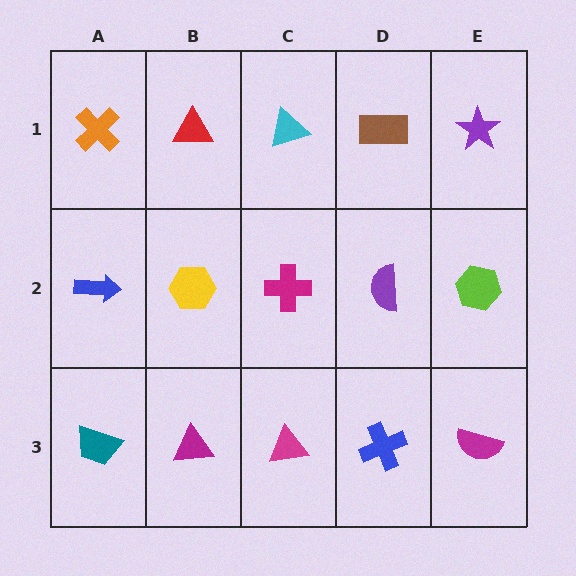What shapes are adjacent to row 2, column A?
An orange cross (row 1, column A), a teal trapezoid (row 3, column A), a yellow hexagon (row 2, column B).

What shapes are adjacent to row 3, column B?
A yellow hexagon (row 2, column B), a teal trapezoid (row 3, column A), a magenta triangle (row 3, column C).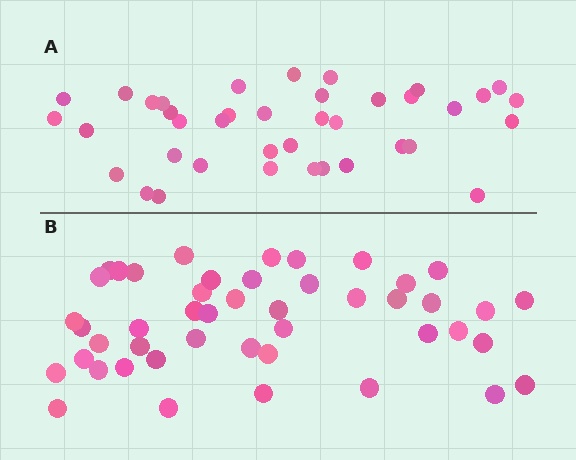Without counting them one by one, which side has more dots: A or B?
Region B (the bottom region) has more dots.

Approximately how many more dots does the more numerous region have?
Region B has roughly 8 or so more dots than region A.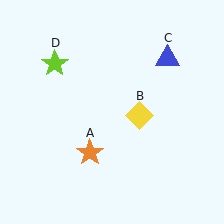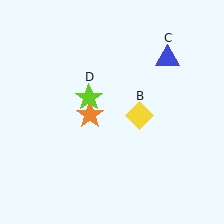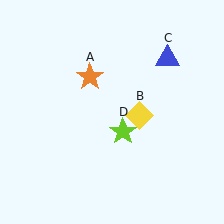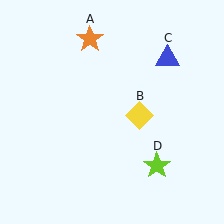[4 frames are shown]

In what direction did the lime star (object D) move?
The lime star (object D) moved down and to the right.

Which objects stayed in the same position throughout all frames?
Yellow diamond (object B) and blue triangle (object C) remained stationary.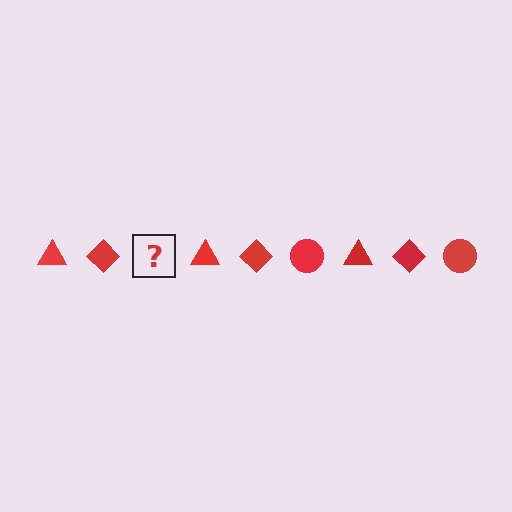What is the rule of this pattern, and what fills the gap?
The rule is that the pattern cycles through triangle, diamond, circle shapes in red. The gap should be filled with a red circle.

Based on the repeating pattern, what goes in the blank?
The blank should be a red circle.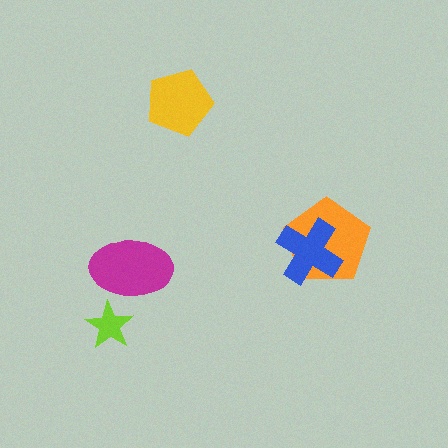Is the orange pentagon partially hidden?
Yes, it is partially covered by another shape.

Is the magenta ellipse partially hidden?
No, no other shape covers it.